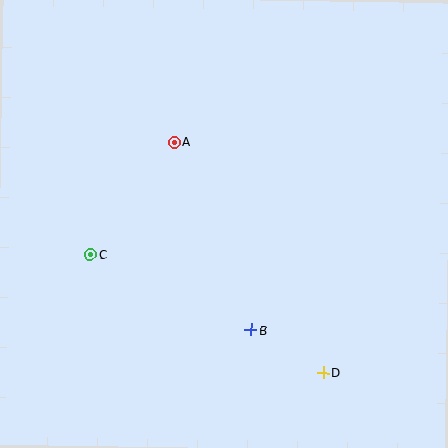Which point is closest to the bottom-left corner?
Point C is closest to the bottom-left corner.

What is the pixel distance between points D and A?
The distance between D and A is 274 pixels.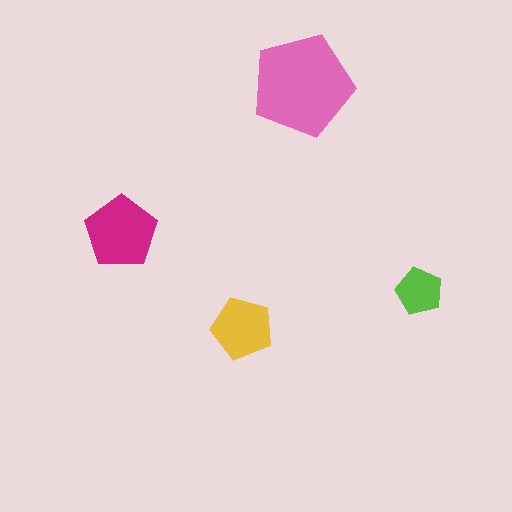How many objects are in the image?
There are 4 objects in the image.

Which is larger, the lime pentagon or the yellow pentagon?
The yellow one.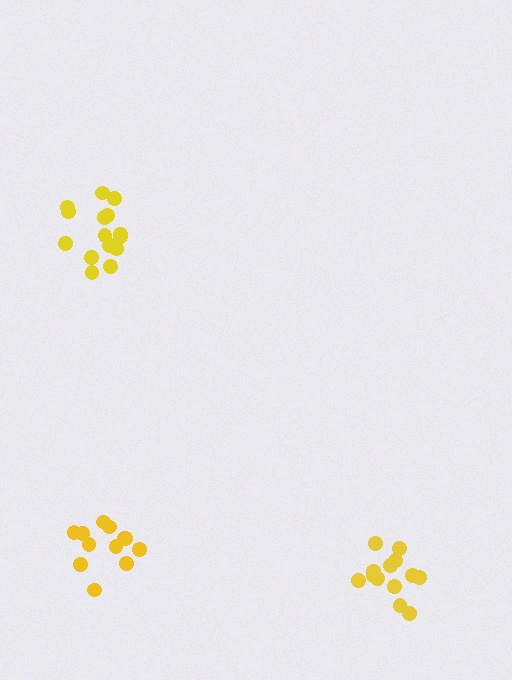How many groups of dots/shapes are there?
There are 3 groups.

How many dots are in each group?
Group 1: 12 dots, Group 2: 13 dots, Group 3: 15 dots (40 total).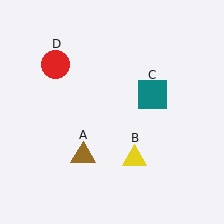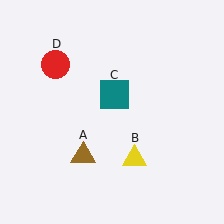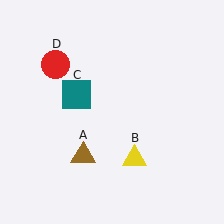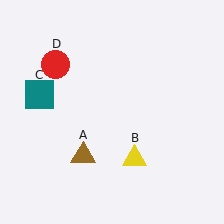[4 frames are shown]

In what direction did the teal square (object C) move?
The teal square (object C) moved left.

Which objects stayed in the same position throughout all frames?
Brown triangle (object A) and yellow triangle (object B) and red circle (object D) remained stationary.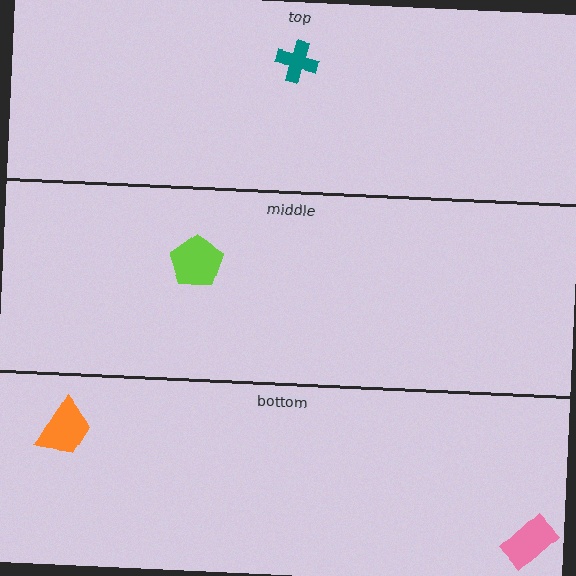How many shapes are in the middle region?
1.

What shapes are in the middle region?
The lime pentagon.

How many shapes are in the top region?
1.